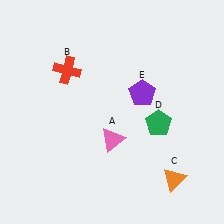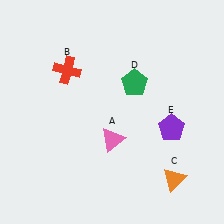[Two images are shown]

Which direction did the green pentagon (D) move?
The green pentagon (D) moved up.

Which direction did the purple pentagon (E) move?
The purple pentagon (E) moved down.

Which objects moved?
The objects that moved are: the green pentagon (D), the purple pentagon (E).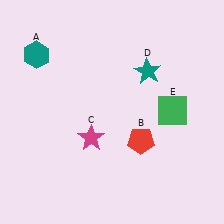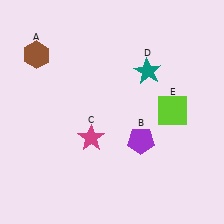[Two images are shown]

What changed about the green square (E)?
In Image 1, E is green. In Image 2, it changed to lime.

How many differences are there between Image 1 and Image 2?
There are 3 differences between the two images.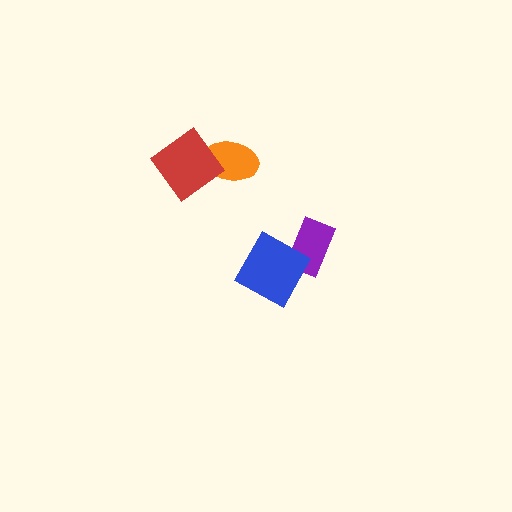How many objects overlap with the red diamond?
1 object overlaps with the red diamond.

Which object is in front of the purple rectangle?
The blue diamond is in front of the purple rectangle.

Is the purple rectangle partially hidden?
Yes, it is partially covered by another shape.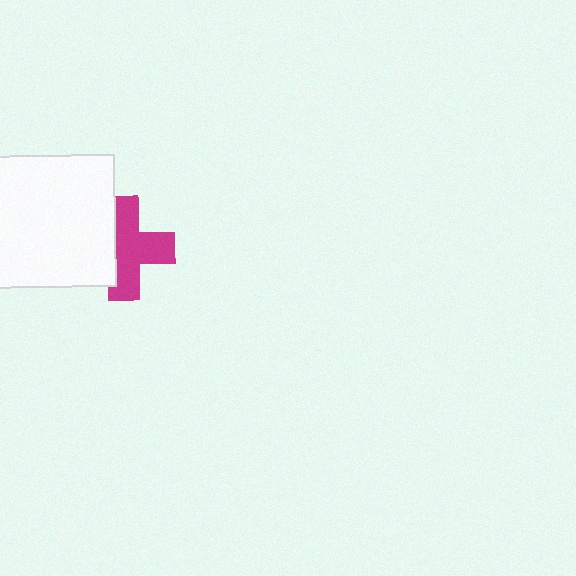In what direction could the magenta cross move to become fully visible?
The magenta cross could move right. That would shift it out from behind the white square entirely.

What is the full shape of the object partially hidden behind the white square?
The partially hidden object is a magenta cross.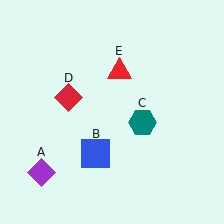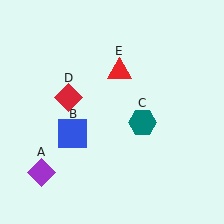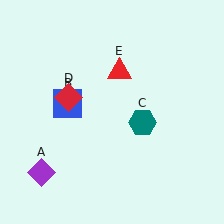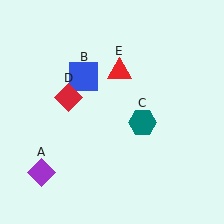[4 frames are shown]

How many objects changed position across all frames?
1 object changed position: blue square (object B).